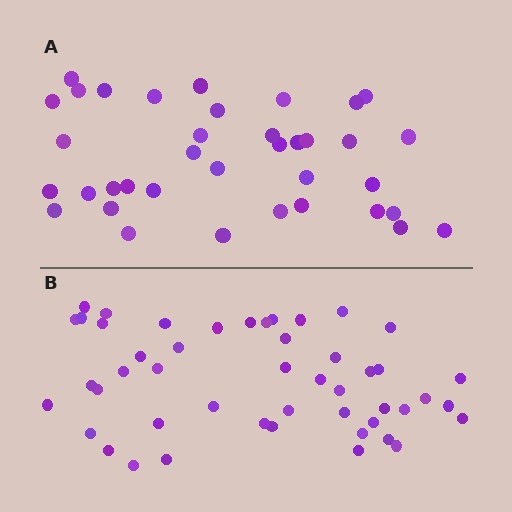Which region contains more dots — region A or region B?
Region B (the bottom region) has more dots.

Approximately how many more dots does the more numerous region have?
Region B has roughly 12 or so more dots than region A.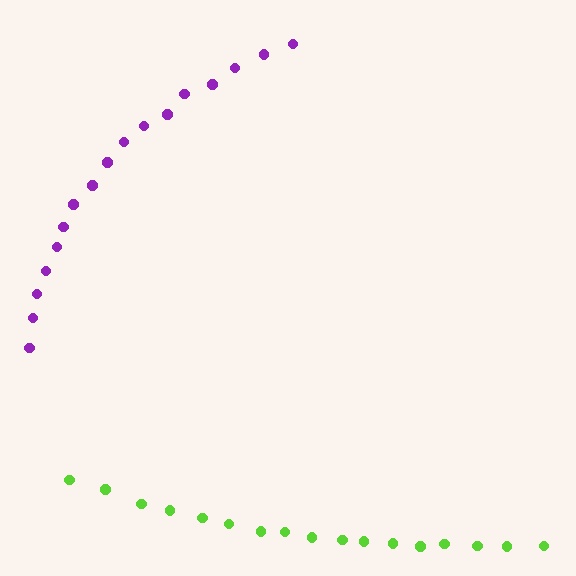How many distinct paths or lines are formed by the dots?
There are 2 distinct paths.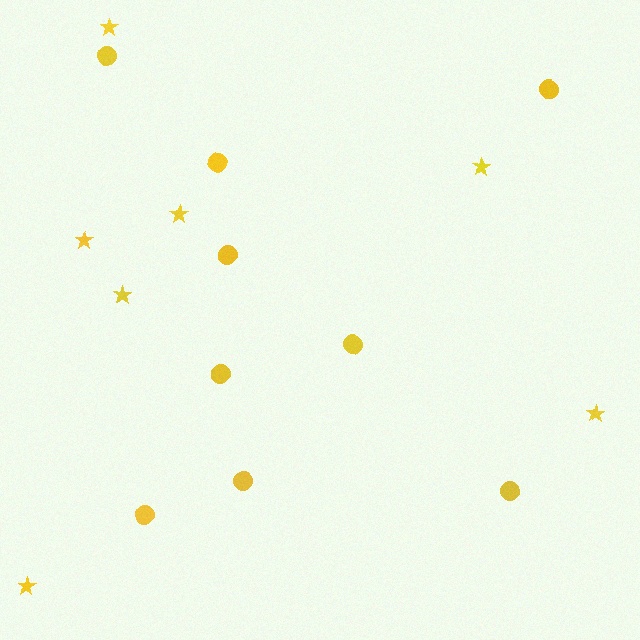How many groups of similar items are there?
There are 2 groups: one group of stars (7) and one group of circles (9).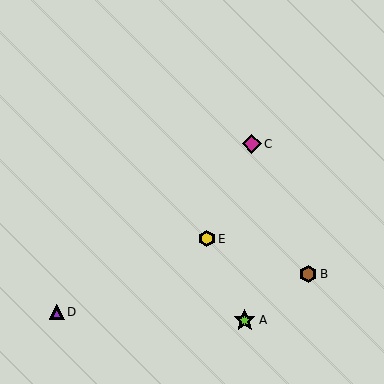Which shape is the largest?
The lime star (labeled A) is the largest.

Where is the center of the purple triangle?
The center of the purple triangle is at (57, 312).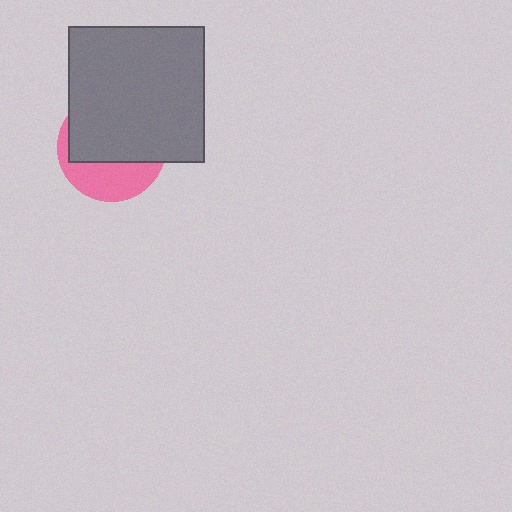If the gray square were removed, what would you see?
You would see the complete pink circle.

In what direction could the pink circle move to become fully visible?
The pink circle could move down. That would shift it out from behind the gray square entirely.